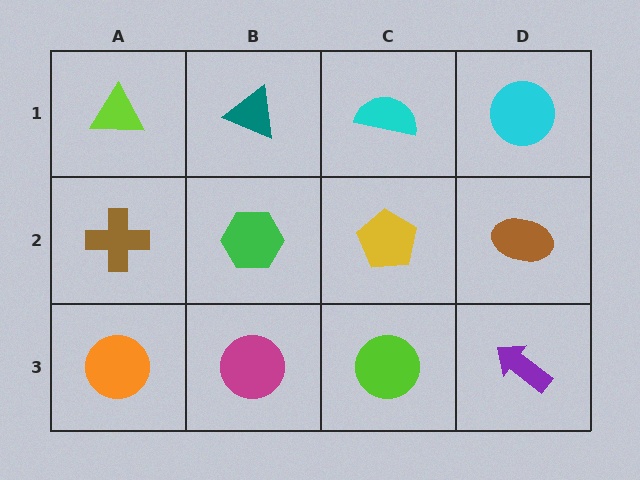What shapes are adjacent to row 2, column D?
A cyan circle (row 1, column D), a purple arrow (row 3, column D), a yellow pentagon (row 2, column C).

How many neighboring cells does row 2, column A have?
3.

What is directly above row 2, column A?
A lime triangle.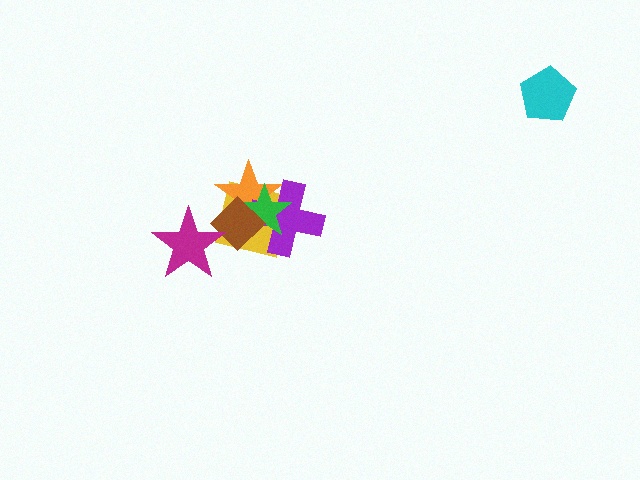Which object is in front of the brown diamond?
The magenta star is in front of the brown diamond.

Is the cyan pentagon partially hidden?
No, no other shape covers it.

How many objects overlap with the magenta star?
1 object overlaps with the magenta star.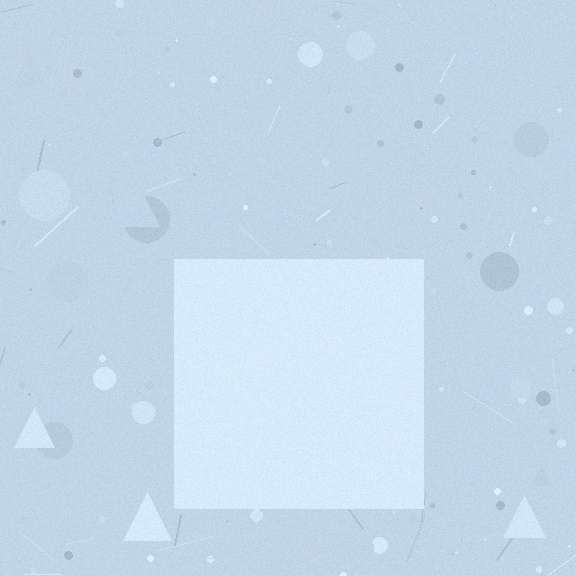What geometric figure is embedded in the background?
A square is embedded in the background.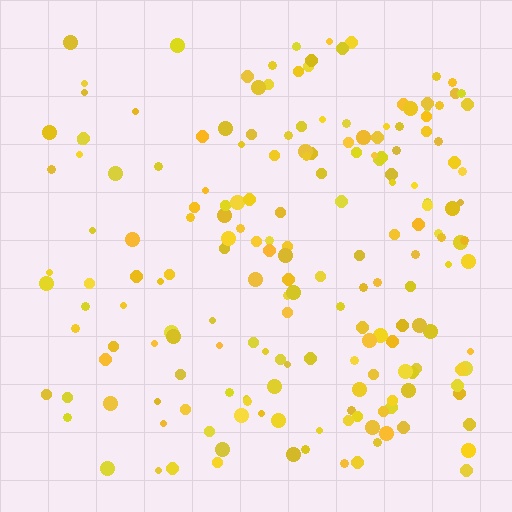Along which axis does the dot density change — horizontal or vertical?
Horizontal.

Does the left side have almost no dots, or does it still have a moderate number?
Still a moderate number, just noticeably fewer than the right.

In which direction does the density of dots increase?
From left to right, with the right side densest.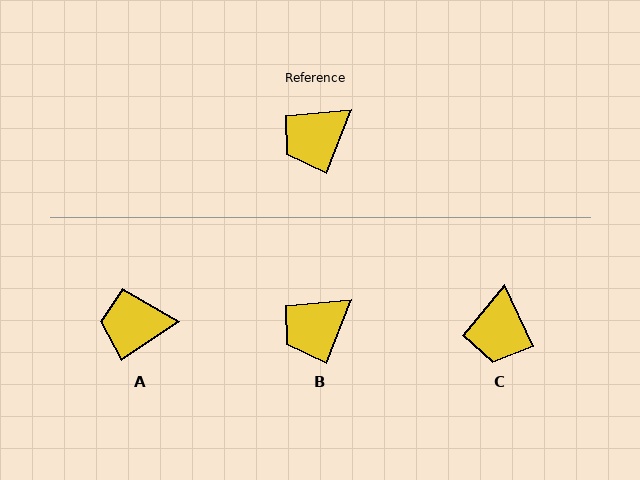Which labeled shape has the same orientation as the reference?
B.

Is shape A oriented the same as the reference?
No, it is off by about 35 degrees.